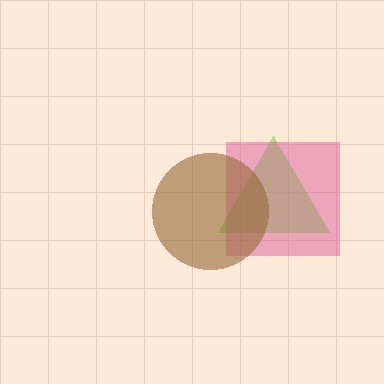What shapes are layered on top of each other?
The layered shapes are: a lime triangle, a pink square, a brown circle.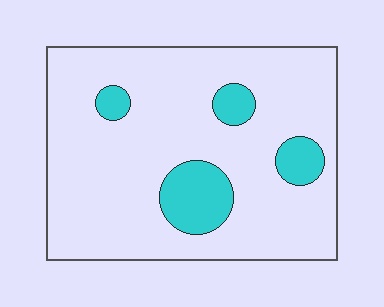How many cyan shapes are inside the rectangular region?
4.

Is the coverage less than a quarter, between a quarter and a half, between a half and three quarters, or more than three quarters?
Less than a quarter.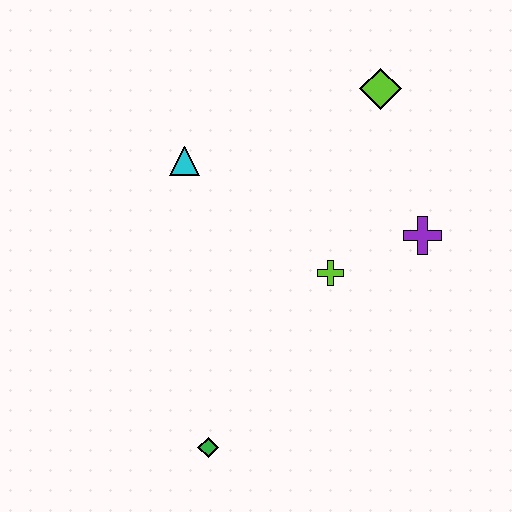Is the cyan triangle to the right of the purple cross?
No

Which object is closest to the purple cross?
The lime cross is closest to the purple cross.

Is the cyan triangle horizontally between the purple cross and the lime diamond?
No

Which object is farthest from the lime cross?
The green diamond is farthest from the lime cross.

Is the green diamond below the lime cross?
Yes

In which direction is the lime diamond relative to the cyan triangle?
The lime diamond is to the right of the cyan triangle.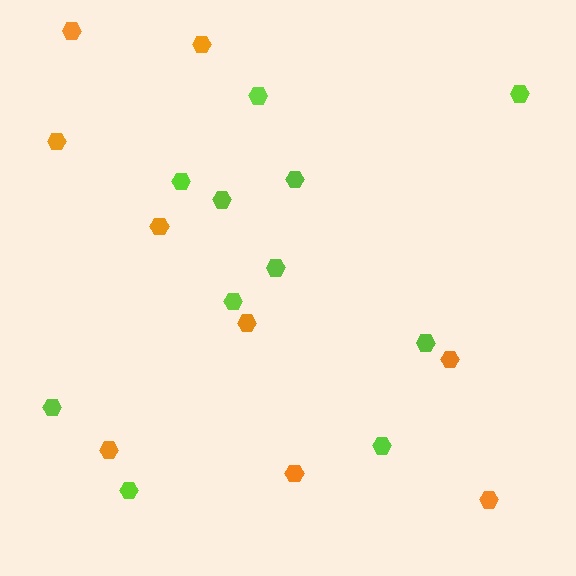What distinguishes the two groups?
There are 2 groups: one group of lime hexagons (11) and one group of orange hexagons (9).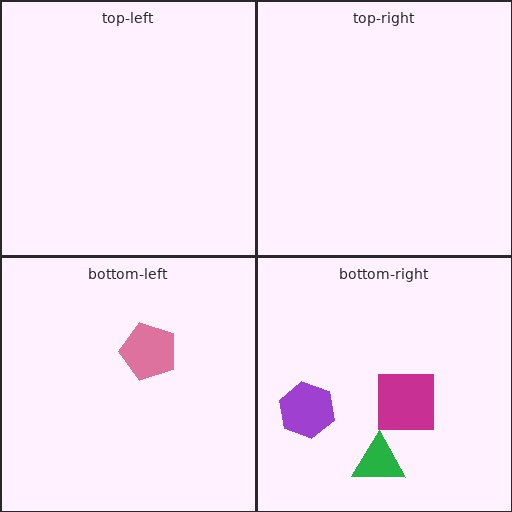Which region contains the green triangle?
The bottom-right region.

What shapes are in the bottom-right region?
The purple hexagon, the magenta square, the green triangle.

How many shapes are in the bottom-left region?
1.